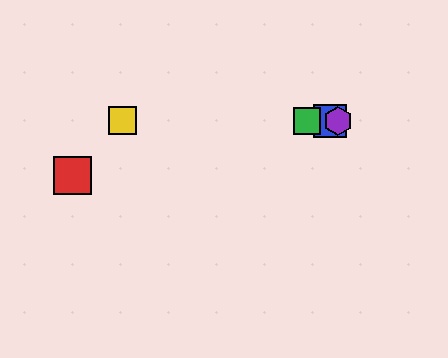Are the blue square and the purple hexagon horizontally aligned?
Yes, both are at y≈121.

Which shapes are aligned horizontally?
The blue square, the green square, the yellow square, the purple hexagon are aligned horizontally.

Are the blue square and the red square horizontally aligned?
No, the blue square is at y≈121 and the red square is at y≈175.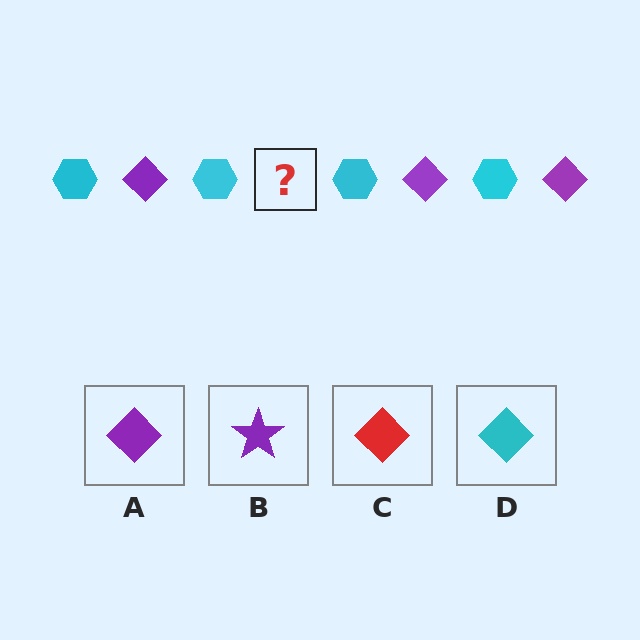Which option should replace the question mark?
Option A.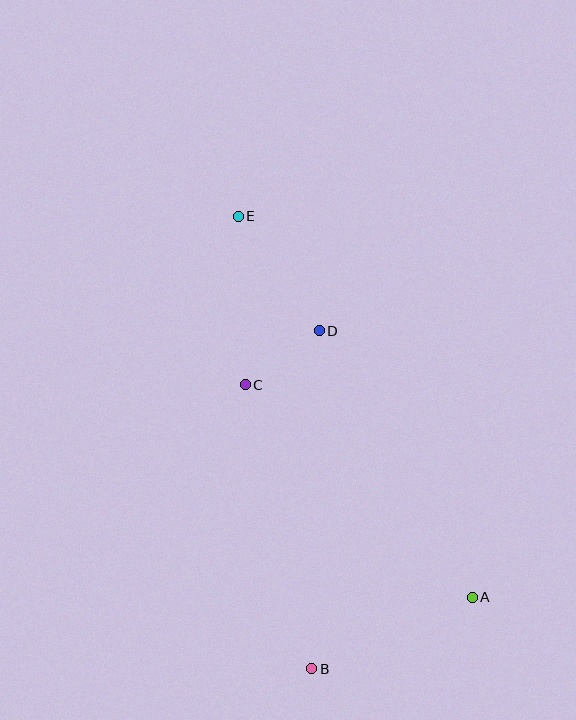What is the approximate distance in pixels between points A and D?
The distance between A and D is approximately 307 pixels.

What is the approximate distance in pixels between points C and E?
The distance between C and E is approximately 169 pixels.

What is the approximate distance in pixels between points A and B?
The distance between A and B is approximately 175 pixels.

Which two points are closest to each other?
Points C and D are closest to each other.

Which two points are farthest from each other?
Points B and E are farthest from each other.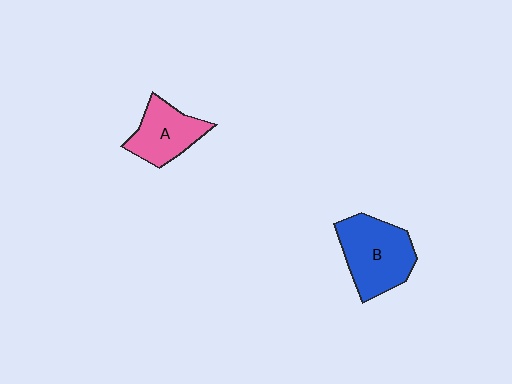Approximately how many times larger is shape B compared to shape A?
Approximately 1.4 times.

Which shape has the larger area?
Shape B (blue).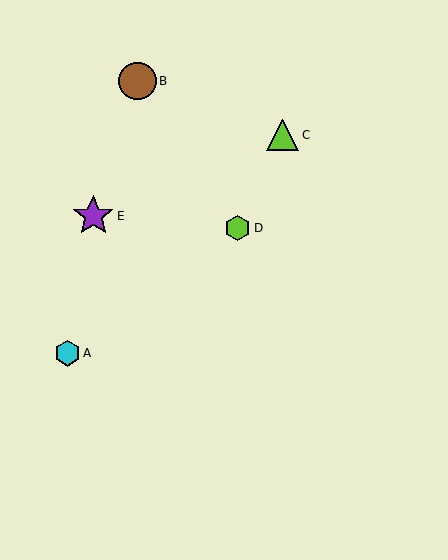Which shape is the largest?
The purple star (labeled E) is the largest.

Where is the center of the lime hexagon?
The center of the lime hexagon is at (238, 228).